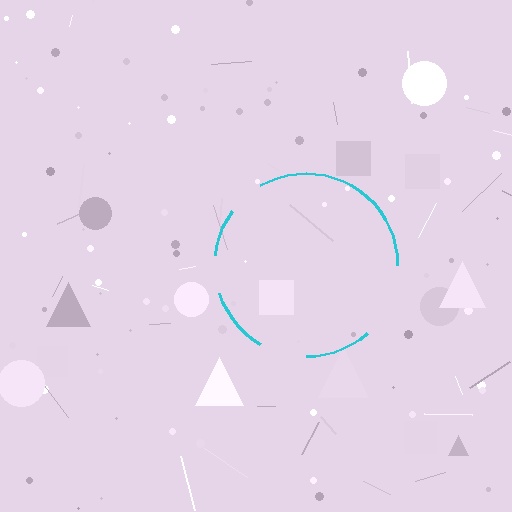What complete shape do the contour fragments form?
The contour fragments form a circle.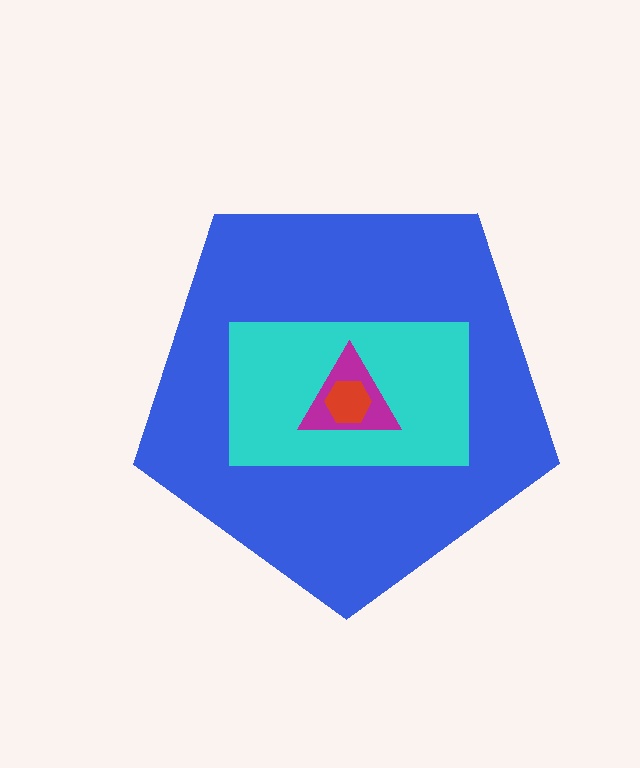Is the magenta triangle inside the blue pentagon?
Yes.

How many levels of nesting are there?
4.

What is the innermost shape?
The red hexagon.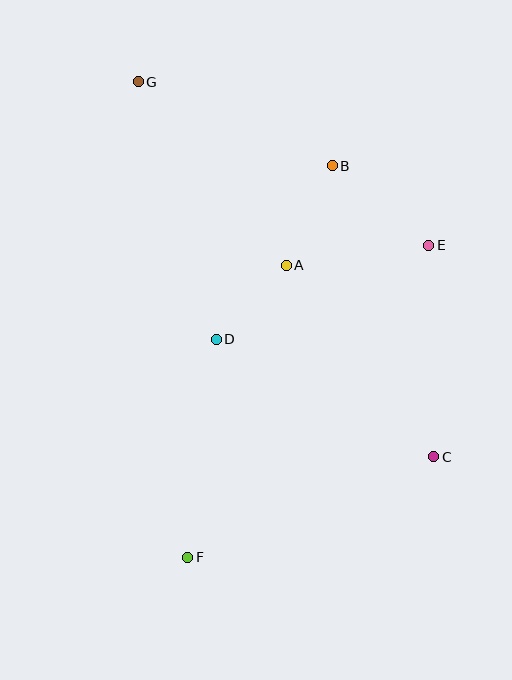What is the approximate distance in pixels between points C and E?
The distance between C and E is approximately 211 pixels.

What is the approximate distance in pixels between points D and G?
The distance between D and G is approximately 269 pixels.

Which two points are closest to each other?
Points A and D are closest to each other.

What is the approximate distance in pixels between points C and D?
The distance between C and D is approximately 247 pixels.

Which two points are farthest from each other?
Points F and G are farthest from each other.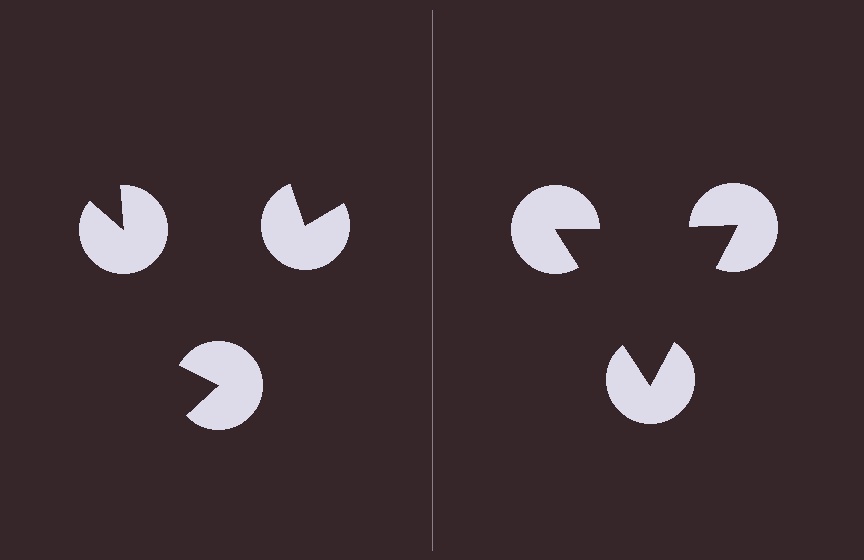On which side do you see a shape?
An illusory triangle appears on the right side. On the left side the wedge cuts are rotated, so no coherent shape forms.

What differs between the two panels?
The pac-man discs are positioned identically on both sides; only the wedge orientations differ. On the right they align to a triangle; on the left they are misaligned.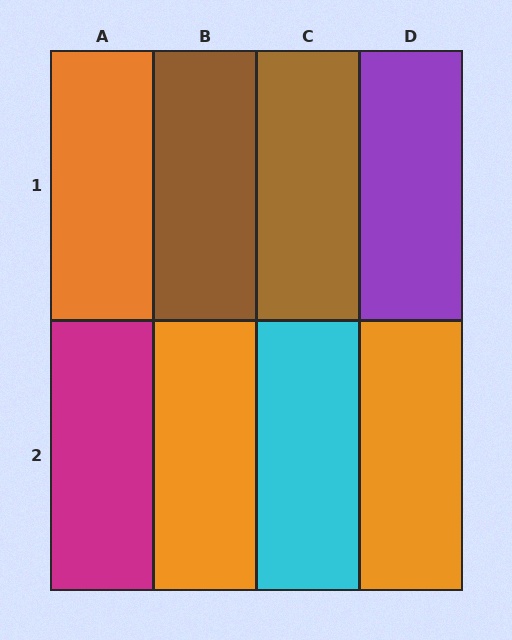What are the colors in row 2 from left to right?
Magenta, orange, cyan, orange.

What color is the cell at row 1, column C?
Brown.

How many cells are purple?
1 cell is purple.